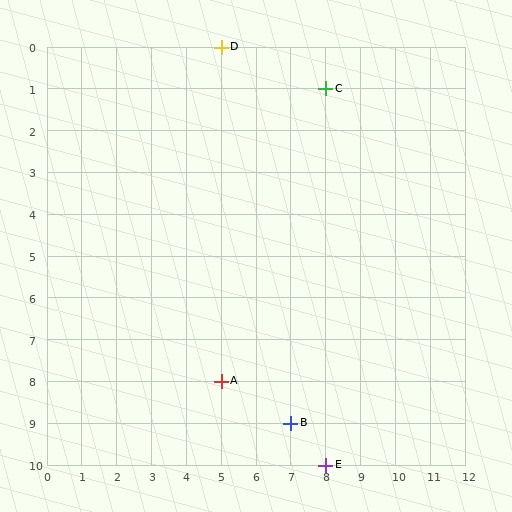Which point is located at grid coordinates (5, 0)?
Point D is at (5, 0).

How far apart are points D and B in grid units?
Points D and B are 2 columns and 9 rows apart (about 9.2 grid units diagonally).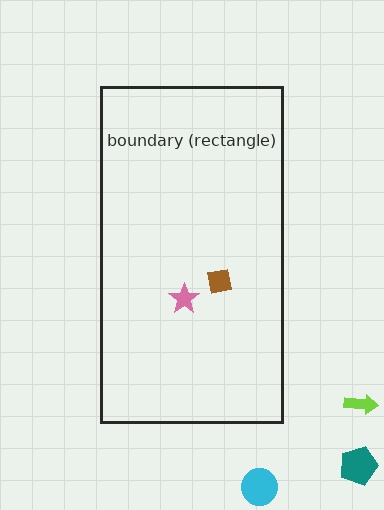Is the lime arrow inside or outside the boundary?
Outside.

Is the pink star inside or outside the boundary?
Inside.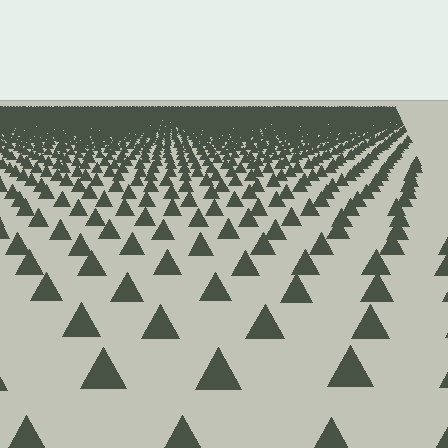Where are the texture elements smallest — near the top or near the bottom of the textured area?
Near the top.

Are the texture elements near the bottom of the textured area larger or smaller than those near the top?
Larger. Near the bottom, elements are closer to the viewer and appear at a bigger on-screen size.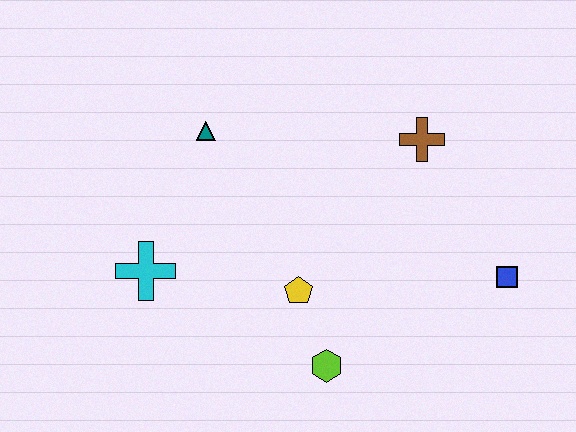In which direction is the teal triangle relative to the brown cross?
The teal triangle is to the left of the brown cross.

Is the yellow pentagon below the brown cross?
Yes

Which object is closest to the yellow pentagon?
The lime hexagon is closest to the yellow pentagon.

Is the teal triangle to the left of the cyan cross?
No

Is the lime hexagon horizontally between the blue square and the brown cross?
No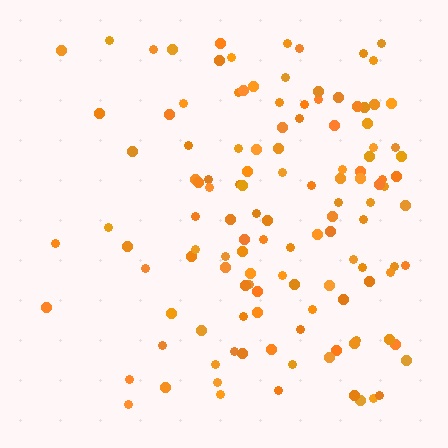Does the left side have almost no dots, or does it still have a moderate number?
Still a moderate number, just noticeably fewer than the right.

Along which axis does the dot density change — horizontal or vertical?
Horizontal.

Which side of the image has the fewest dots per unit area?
The left.